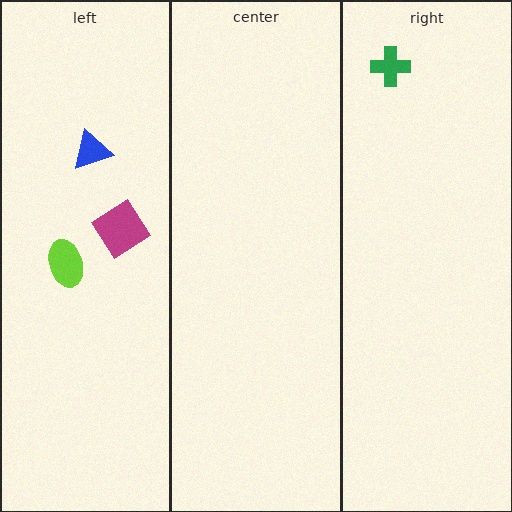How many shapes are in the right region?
1.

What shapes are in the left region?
The lime ellipse, the blue triangle, the magenta diamond.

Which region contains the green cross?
The right region.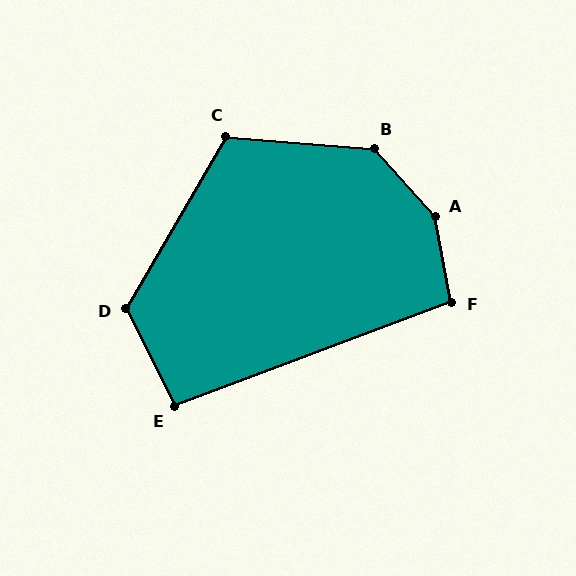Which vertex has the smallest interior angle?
E, at approximately 96 degrees.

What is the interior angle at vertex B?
Approximately 137 degrees (obtuse).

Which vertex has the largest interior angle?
A, at approximately 148 degrees.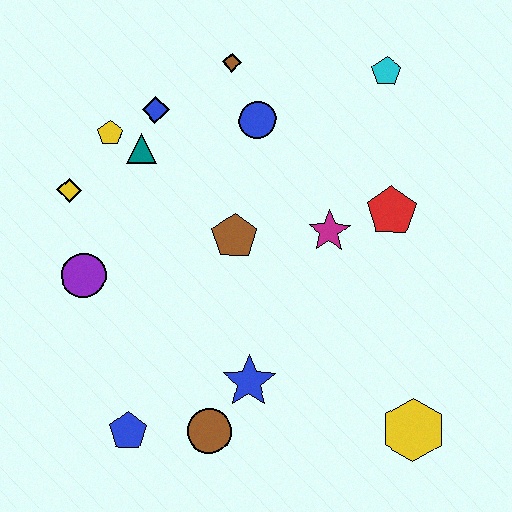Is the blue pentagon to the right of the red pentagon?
No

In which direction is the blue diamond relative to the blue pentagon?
The blue diamond is above the blue pentagon.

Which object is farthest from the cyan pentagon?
The blue pentagon is farthest from the cyan pentagon.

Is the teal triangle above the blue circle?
No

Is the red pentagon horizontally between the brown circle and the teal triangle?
No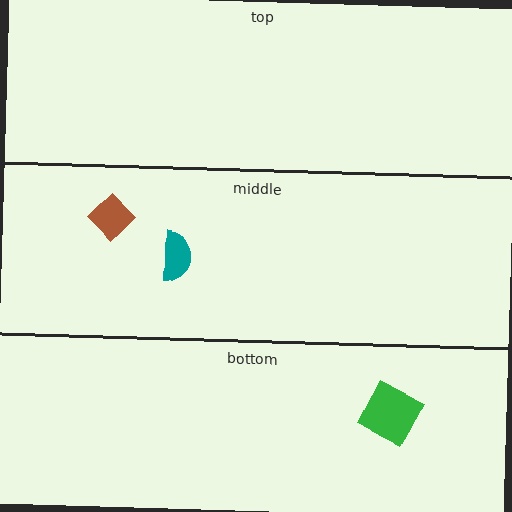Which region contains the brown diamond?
The middle region.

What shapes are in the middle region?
The teal semicircle, the brown diamond.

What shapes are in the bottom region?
The green square.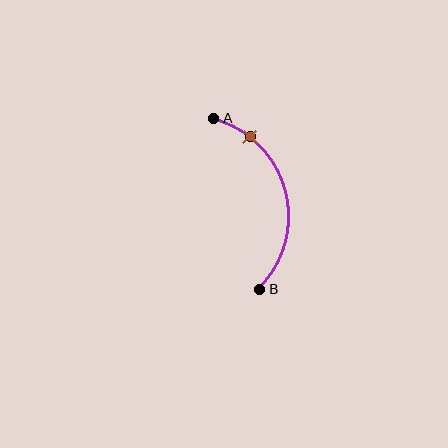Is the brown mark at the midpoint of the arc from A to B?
No. The brown mark lies on the arc but is closer to endpoint A. The arc midpoint would be at the point on the curve equidistant along the arc from both A and B.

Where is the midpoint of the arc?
The arc midpoint is the point on the curve farthest from the straight line joining A and B. It sits to the right of that line.